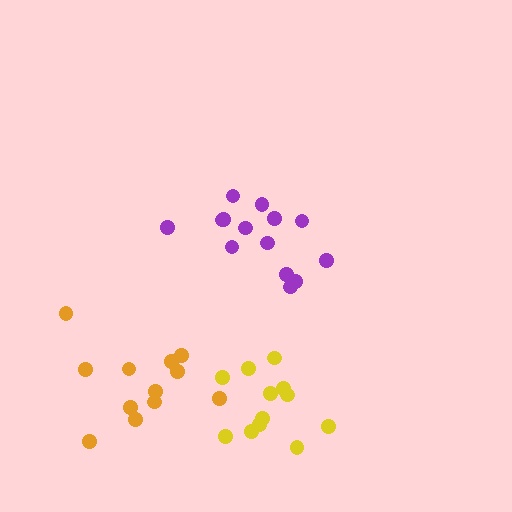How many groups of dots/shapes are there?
There are 3 groups.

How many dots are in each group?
Group 1: 12 dots, Group 2: 14 dots, Group 3: 12 dots (38 total).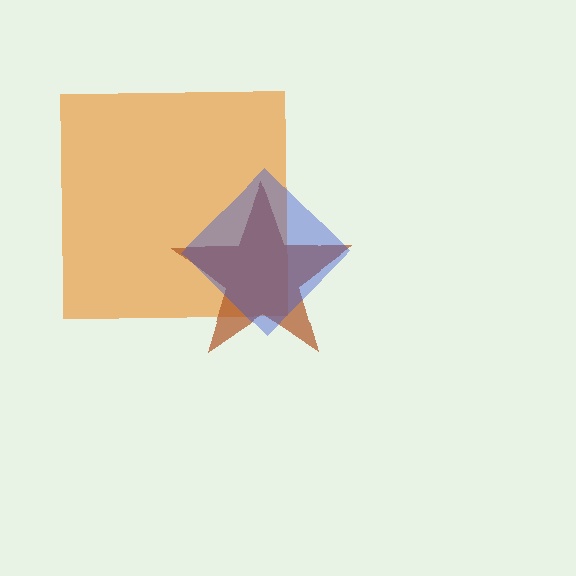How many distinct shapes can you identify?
There are 3 distinct shapes: an orange square, a brown star, a blue diamond.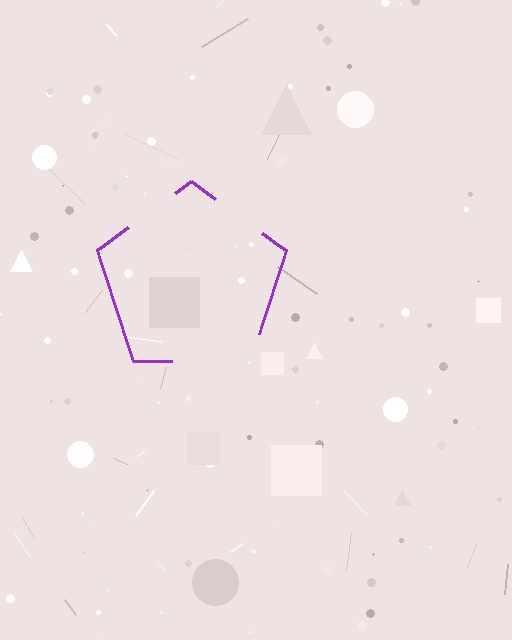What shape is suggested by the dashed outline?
The dashed outline suggests a pentagon.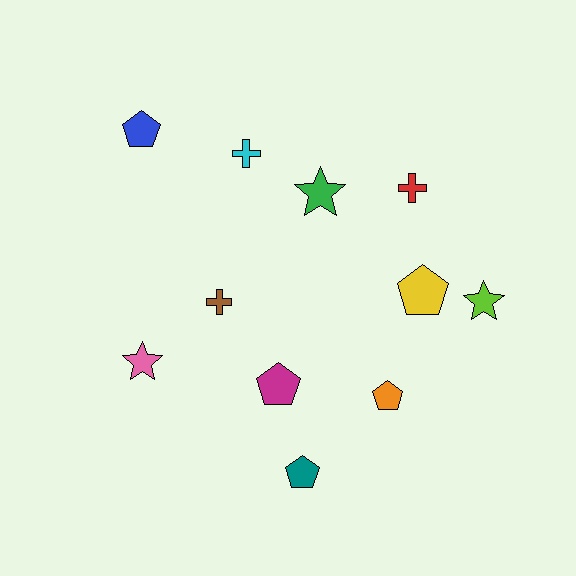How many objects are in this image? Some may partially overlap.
There are 11 objects.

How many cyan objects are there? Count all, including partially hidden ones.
There is 1 cyan object.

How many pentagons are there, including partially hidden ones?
There are 5 pentagons.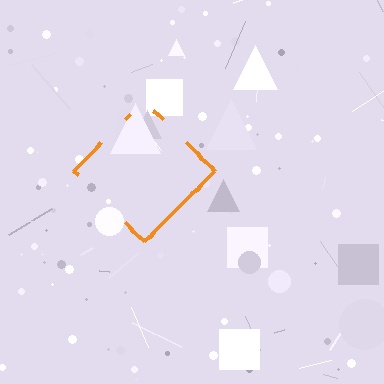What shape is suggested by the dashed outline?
The dashed outline suggests a diamond.